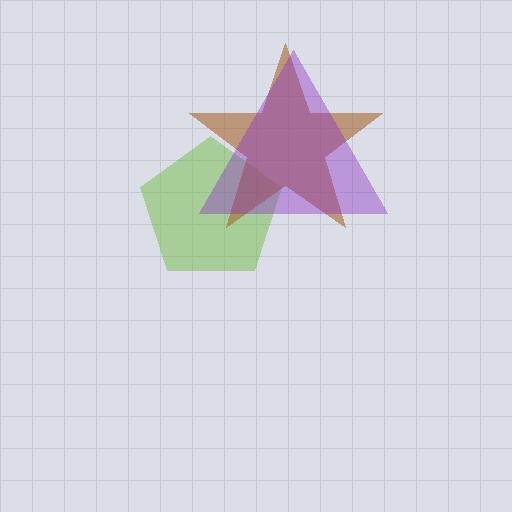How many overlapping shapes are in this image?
There are 3 overlapping shapes in the image.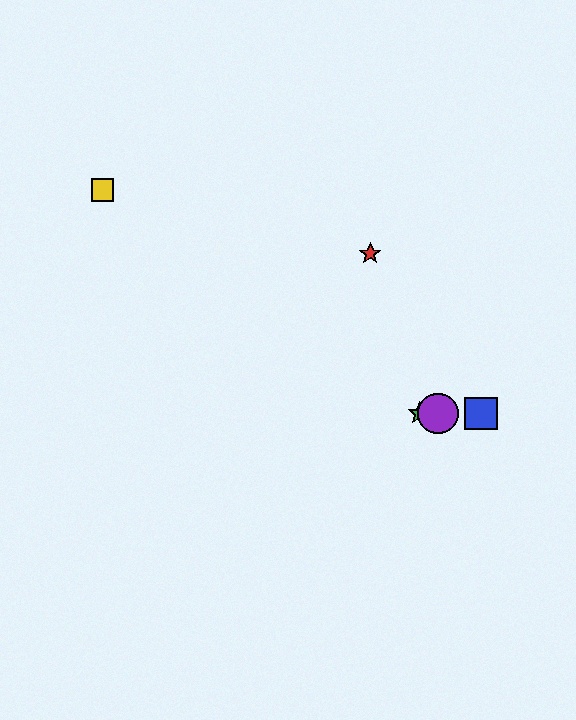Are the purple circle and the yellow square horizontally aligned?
No, the purple circle is at y≈413 and the yellow square is at y≈190.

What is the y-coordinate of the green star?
The green star is at y≈413.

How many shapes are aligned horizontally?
3 shapes (the blue square, the green star, the purple circle) are aligned horizontally.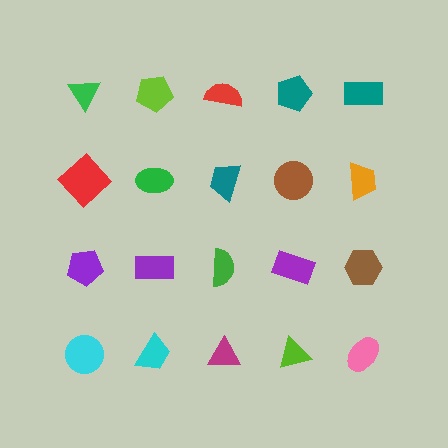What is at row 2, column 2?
A green ellipse.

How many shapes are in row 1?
5 shapes.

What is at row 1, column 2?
A lime pentagon.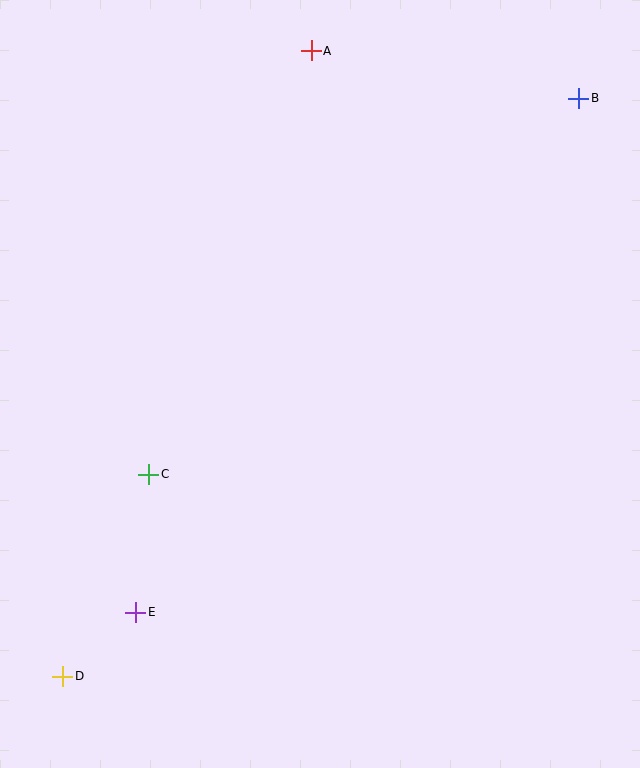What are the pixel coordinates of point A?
Point A is at (311, 51).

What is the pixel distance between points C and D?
The distance between C and D is 220 pixels.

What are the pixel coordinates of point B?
Point B is at (579, 98).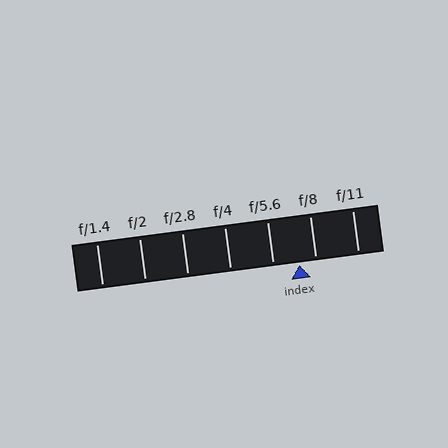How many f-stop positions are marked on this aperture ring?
There are 7 f-stop positions marked.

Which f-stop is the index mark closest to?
The index mark is closest to f/8.